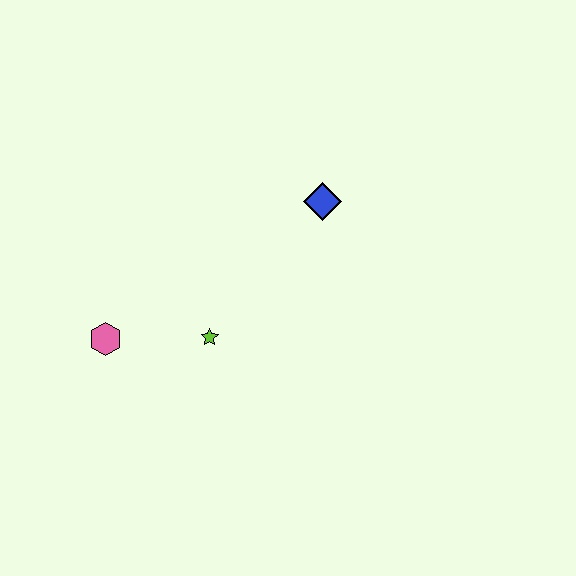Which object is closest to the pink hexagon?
The lime star is closest to the pink hexagon.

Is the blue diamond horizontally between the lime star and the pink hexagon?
No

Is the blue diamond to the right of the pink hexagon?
Yes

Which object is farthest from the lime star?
The blue diamond is farthest from the lime star.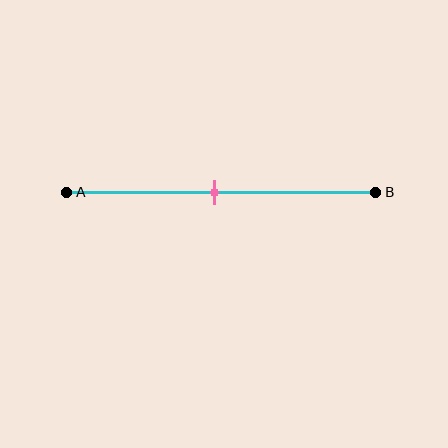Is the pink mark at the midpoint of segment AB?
Yes, the mark is approximately at the midpoint.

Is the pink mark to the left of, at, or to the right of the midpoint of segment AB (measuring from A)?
The pink mark is approximately at the midpoint of segment AB.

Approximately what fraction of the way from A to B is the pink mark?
The pink mark is approximately 50% of the way from A to B.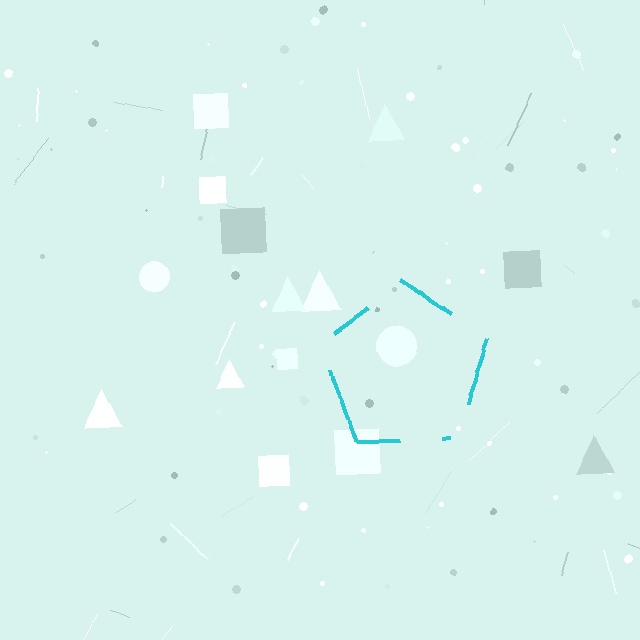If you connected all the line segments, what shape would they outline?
They would outline a pentagon.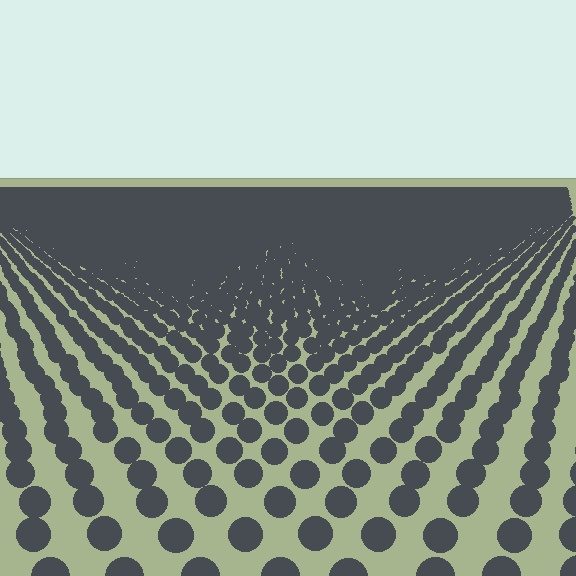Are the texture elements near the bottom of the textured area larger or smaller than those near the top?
Larger. Near the bottom, elements are closer to the viewer and appear at a bigger on-screen size.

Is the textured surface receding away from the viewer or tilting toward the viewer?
The surface is receding away from the viewer. Texture elements get smaller and denser toward the top.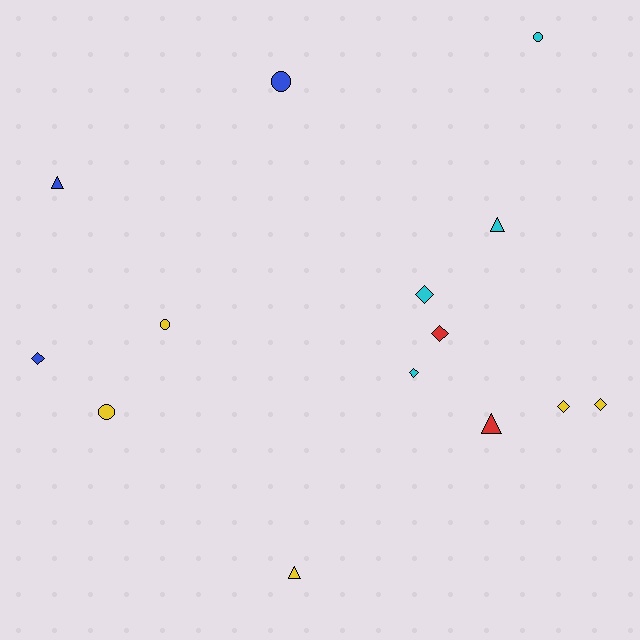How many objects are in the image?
There are 14 objects.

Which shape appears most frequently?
Diamond, with 6 objects.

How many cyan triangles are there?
There is 1 cyan triangle.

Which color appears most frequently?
Yellow, with 5 objects.